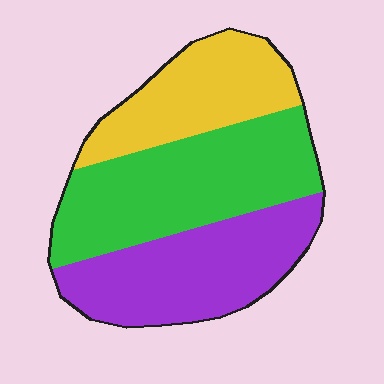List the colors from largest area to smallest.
From largest to smallest: green, purple, yellow.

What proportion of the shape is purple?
Purple covers 34% of the shape.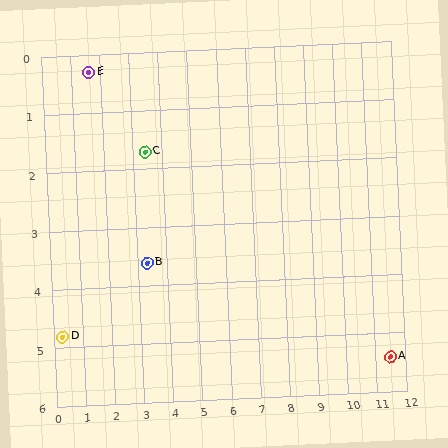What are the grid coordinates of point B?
Point B is at approximately (3.3, 3.6).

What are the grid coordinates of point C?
Point C is at approximately (3.4, 1.7).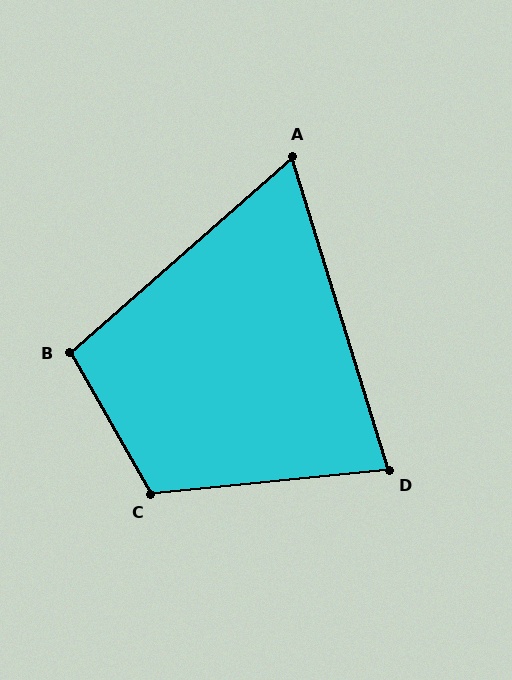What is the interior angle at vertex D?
Approximately 78 degrees (acute).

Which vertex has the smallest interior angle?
A, at approximately 66 degrees.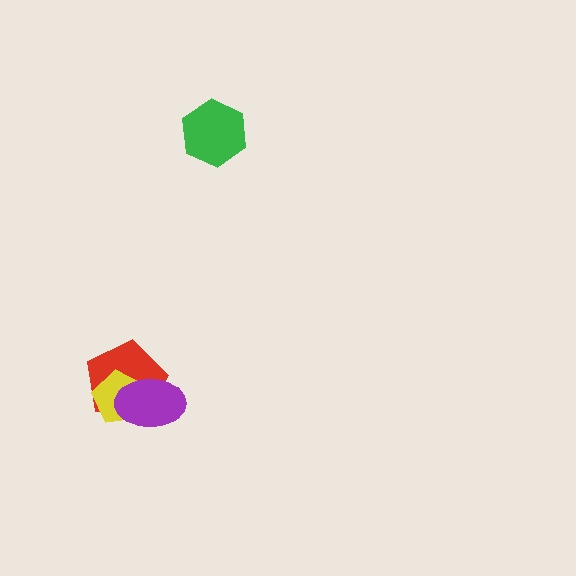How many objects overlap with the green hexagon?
0 objects overlap with the green hexagon.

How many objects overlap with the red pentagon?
2 objects overlap with the red pentagon.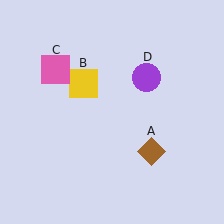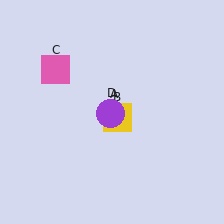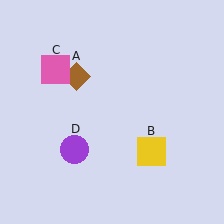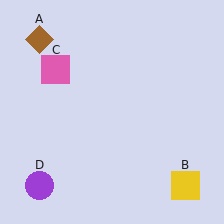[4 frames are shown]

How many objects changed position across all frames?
3 objects changed position: brown diamond (object A), yellow square (object B), purple circle (object D).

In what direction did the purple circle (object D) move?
The purple circle (object D) moved down and to the left.